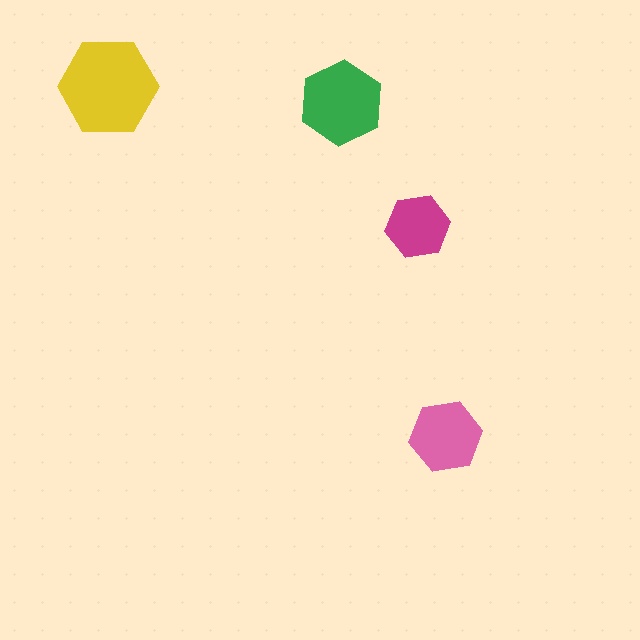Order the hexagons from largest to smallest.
the yellow one, the green one, the pink one, the magenta one.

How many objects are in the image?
There are 4 objects in the image.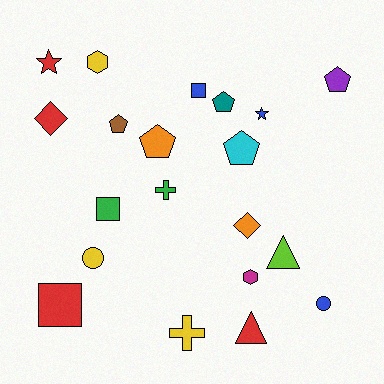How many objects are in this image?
There are 20 objects.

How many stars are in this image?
There are 2 stars.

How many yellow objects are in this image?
There are 3 yellow objects.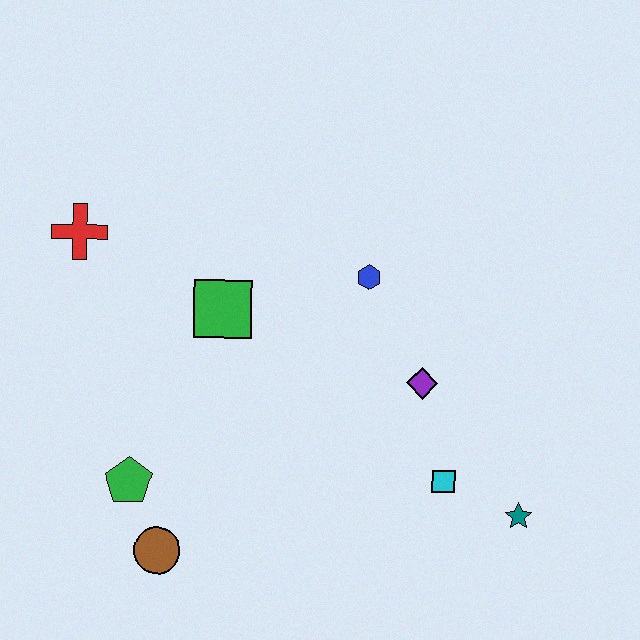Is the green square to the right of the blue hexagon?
No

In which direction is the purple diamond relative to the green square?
The purple diamond is to the right of the green square.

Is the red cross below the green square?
No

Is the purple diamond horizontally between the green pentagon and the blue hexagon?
No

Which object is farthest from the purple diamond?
The red cross is farthest from the purple diamond.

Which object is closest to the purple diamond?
The cyan square is closest to the purple diamond.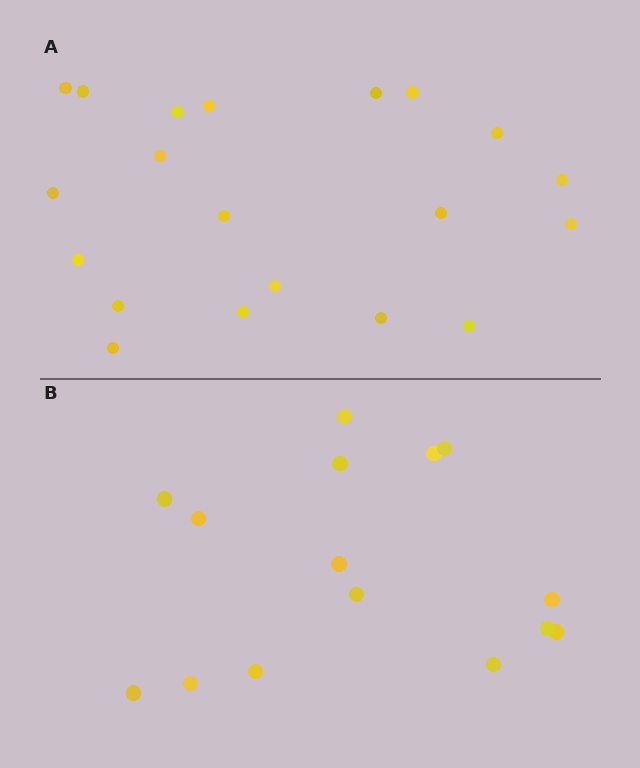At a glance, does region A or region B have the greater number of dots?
Region A (the top region) has more dots.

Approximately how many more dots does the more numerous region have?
Region A has about 5 more dots than region B.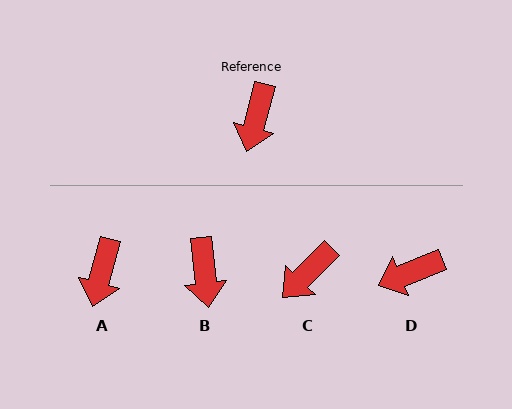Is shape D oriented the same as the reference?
No, it is off by about 53 degrees.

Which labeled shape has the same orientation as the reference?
A.